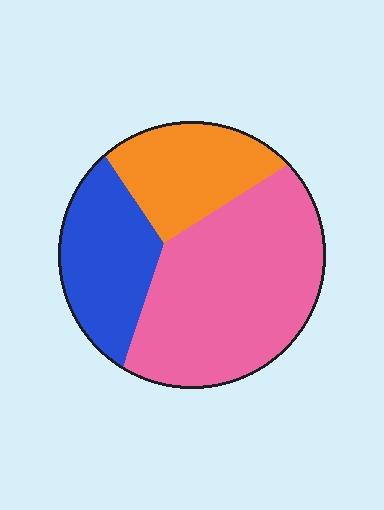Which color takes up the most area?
Pink, at roughly 55%.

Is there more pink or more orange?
Pink.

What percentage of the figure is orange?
Orange takes up less than a quarter of the figure.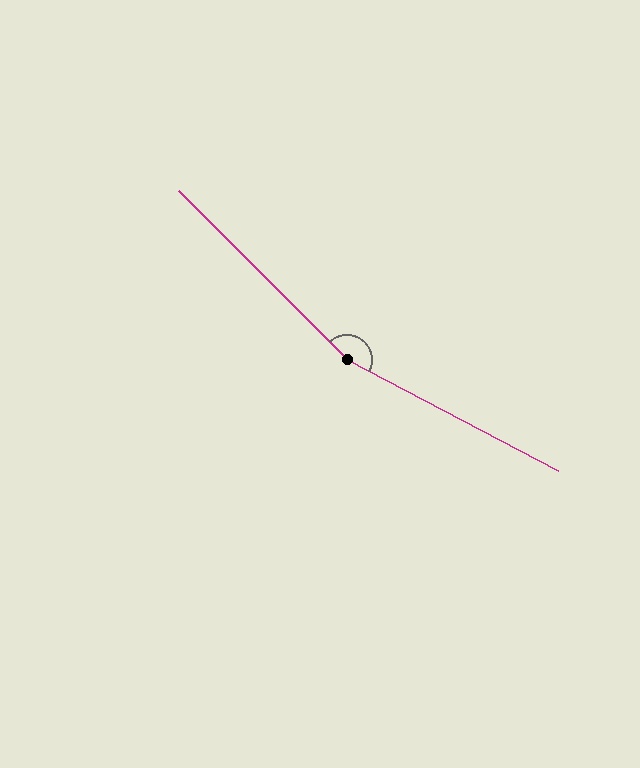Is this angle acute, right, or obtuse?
It is obtuse.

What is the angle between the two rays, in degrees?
Approximately 163 degrees.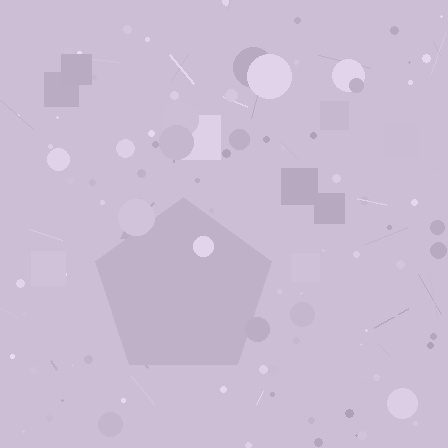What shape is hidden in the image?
A pentagon is hidden in the image.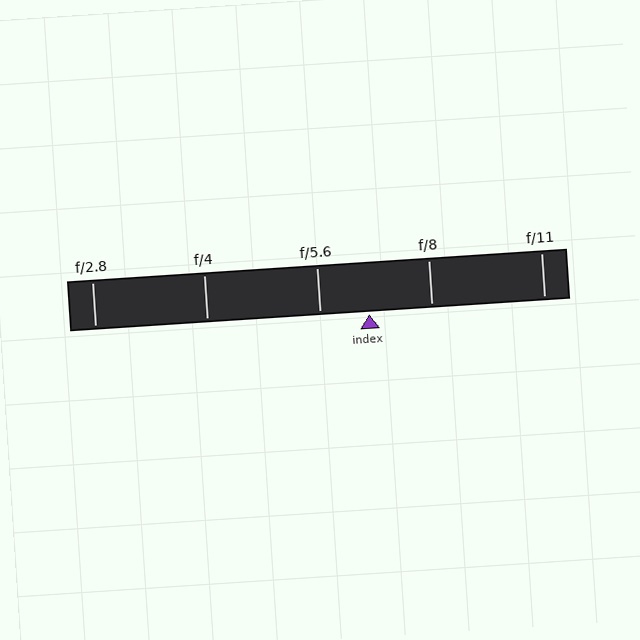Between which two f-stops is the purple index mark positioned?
The index mark is between f/5.6 and f/8.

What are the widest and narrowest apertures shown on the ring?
The widest aperture shown is f/2.8 and the narrowest is f/11.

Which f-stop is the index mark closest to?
The index mark is closest to f/5.6.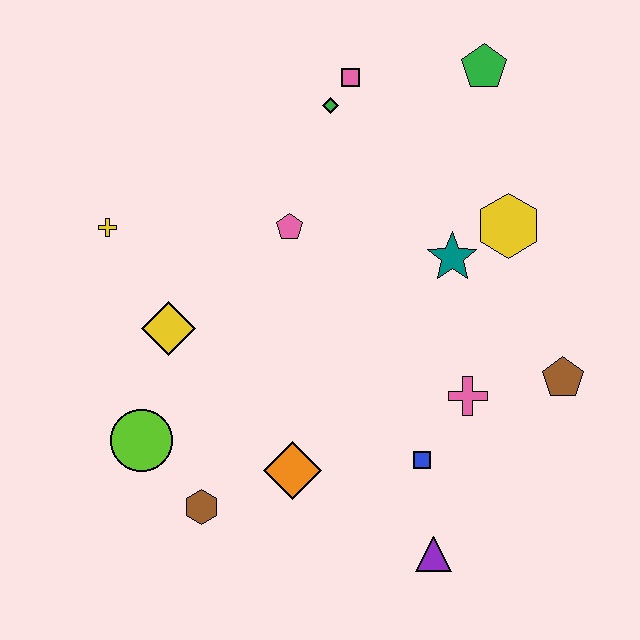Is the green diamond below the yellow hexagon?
No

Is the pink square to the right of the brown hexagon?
Yes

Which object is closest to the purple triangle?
The blue square is closest to the purple triangle.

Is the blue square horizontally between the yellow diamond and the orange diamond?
No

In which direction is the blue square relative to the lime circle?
The blue square is to the right of the lime circle.